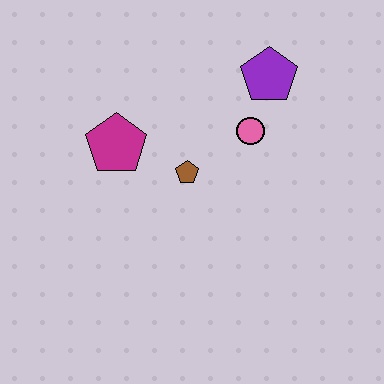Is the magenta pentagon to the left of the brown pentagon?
Yes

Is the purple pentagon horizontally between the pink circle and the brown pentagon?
No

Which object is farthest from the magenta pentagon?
The purple pentagon is farthest from the magenta pentagon.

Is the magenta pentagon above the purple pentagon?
No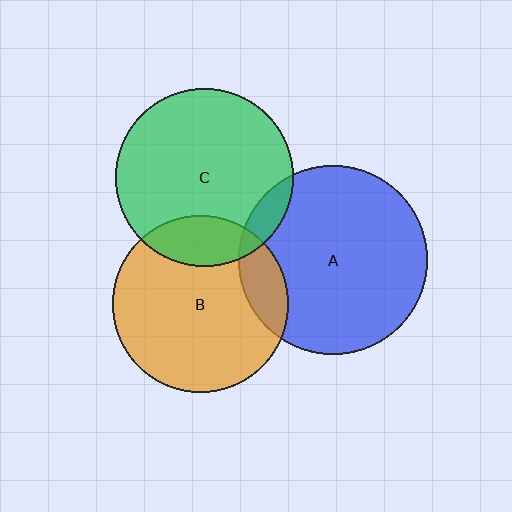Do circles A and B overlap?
Yes.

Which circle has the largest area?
Circle A (blue).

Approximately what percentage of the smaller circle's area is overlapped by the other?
Approximately 15%.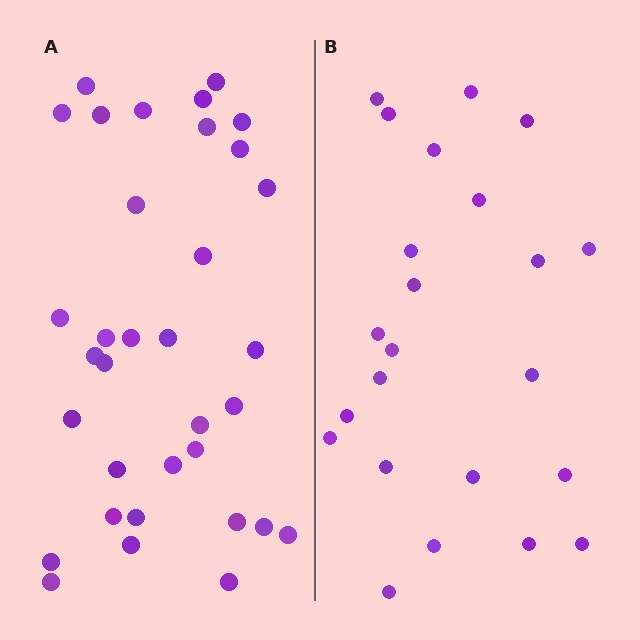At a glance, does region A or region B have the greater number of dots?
Region A (the left region) has more dots.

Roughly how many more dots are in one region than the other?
Region A has roughly 12 or so more dots than region B.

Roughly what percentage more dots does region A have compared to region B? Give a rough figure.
About 50% more.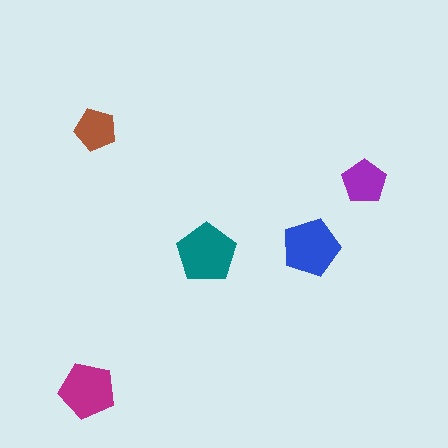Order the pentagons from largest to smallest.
the teal one, the blue one, the magenta one, the purple one, the brown one.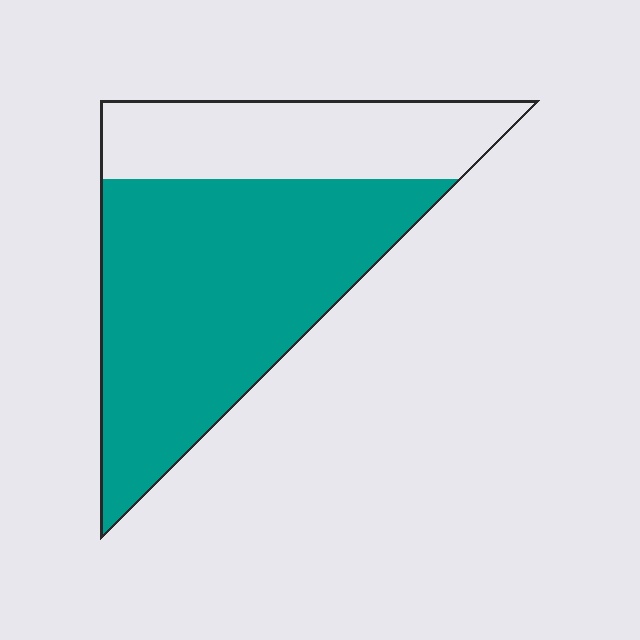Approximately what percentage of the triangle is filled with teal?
Approximately 65%.